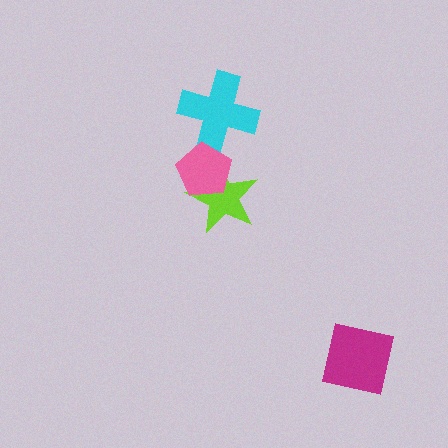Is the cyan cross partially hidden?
Yes, it is partially covered by another shape.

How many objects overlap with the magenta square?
0 objects overlap with the magenta square.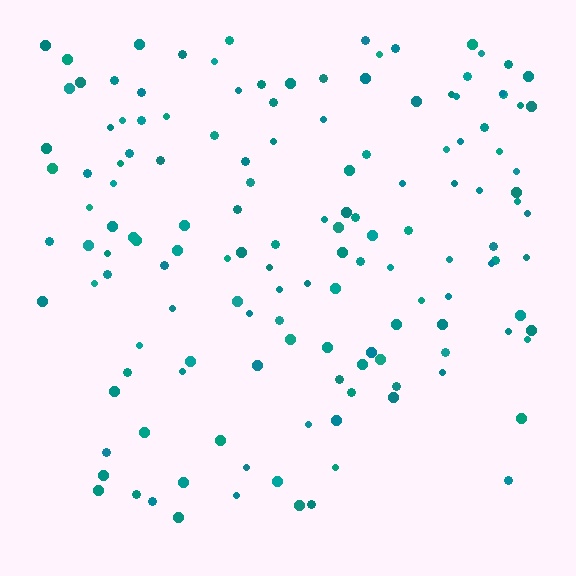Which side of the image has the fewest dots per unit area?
The bottom.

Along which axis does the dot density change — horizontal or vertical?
Vertical.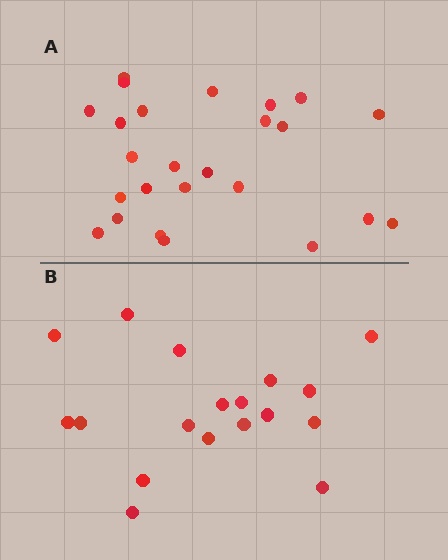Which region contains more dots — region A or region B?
Region A (the top region) has more dots.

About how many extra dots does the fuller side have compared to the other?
Region A has roughly 8 or so more dots than region B.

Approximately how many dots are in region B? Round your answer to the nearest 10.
About 20 dots. (The exact count is 18, which rounds to 20.)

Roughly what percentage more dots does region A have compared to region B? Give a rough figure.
About 40% more.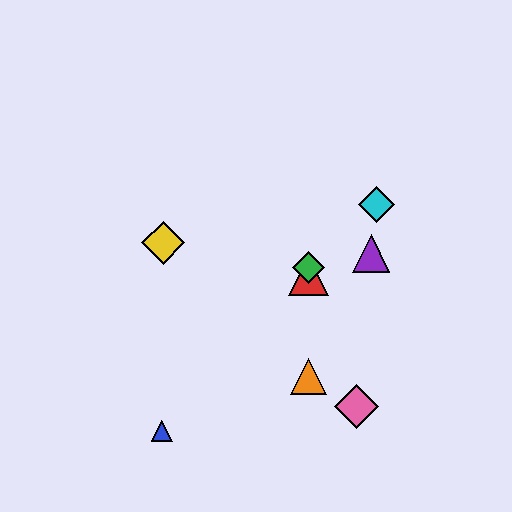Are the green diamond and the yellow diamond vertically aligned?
No, the green diamond is at x≈308 and the yellow diamond is at x≈163.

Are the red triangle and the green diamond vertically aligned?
Yes, both are at x≈308.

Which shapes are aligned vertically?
The red triangle, the green diamond, the orange triangle are aligned vertically.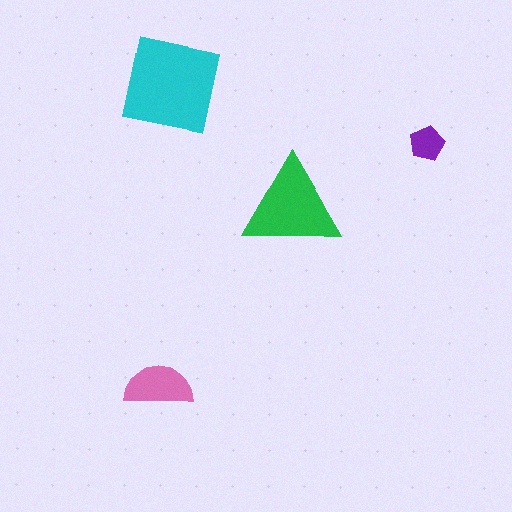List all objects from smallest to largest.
The purple pentagon, the pink semicircle, the green triangle, the cyan square.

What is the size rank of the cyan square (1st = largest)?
1st.